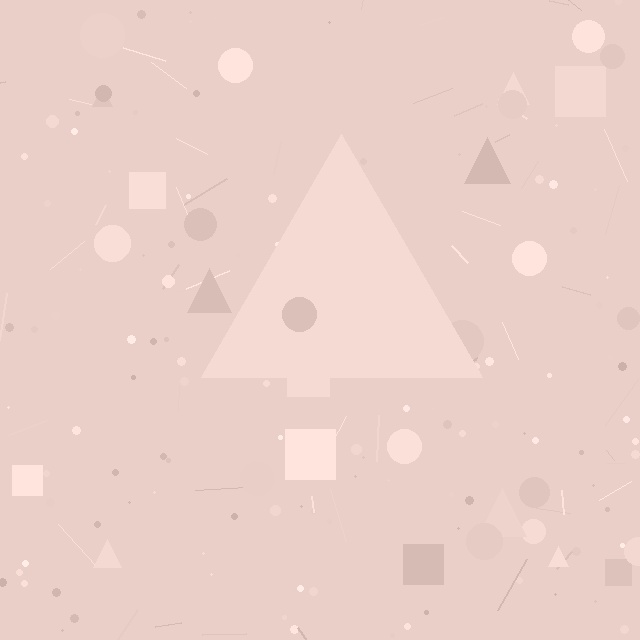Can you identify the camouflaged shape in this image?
The camouflaged shape is a triangle.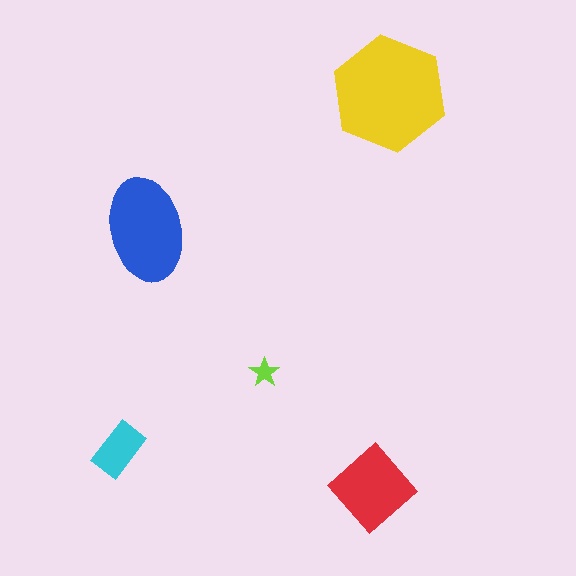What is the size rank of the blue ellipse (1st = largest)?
2nd.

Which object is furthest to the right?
The yellow hexagon is rightmost.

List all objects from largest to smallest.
The yellow hexagon, the blue ellipse, the red diamond, the cyan rectangle, the lime star.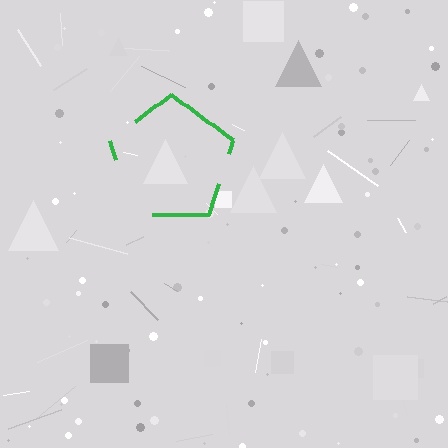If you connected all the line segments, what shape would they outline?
They would outline a pentagon.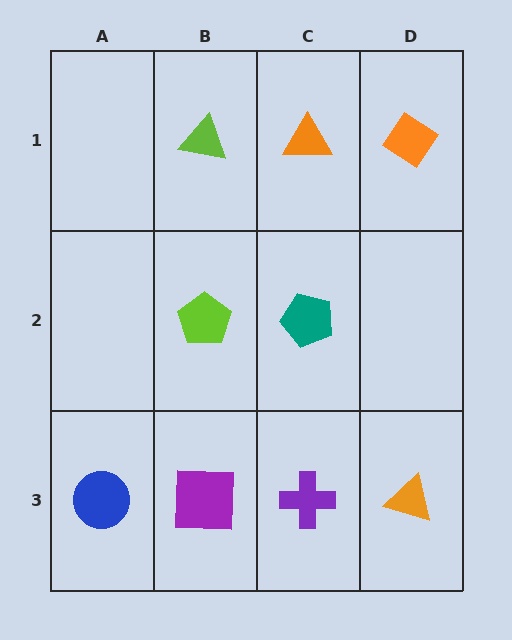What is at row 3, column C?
A purple cross.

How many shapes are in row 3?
4 shapes.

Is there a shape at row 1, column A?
No, that cell is empty.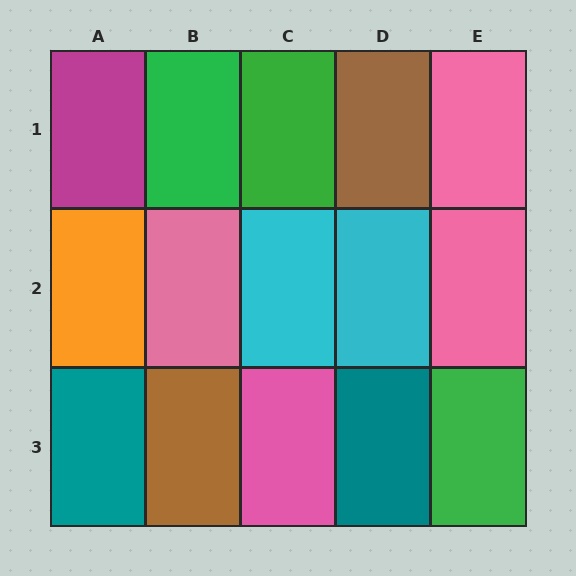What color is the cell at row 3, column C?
Pink.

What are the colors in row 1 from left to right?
Magenta, green, green, brown, pink.